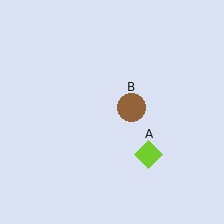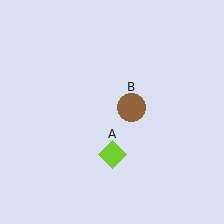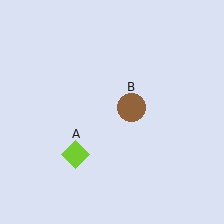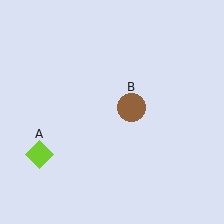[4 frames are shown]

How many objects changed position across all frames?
1 object changed position: lime diamond (object A).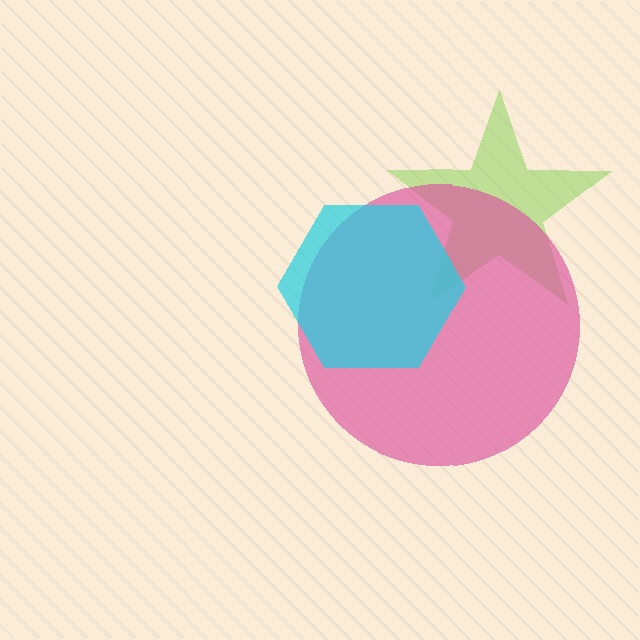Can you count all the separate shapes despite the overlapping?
Yes, there are 3 separate shapes.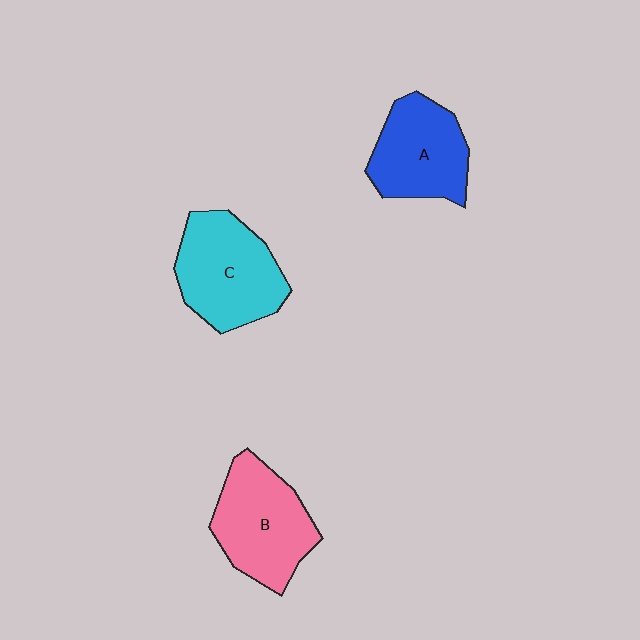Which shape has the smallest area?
Shape A (blue).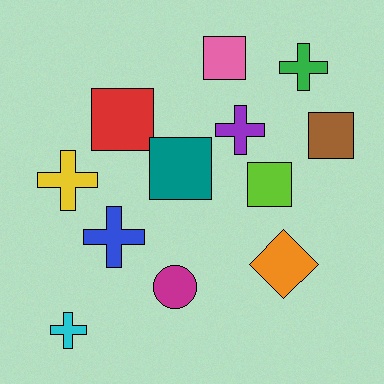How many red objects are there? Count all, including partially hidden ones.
There is 1 red object.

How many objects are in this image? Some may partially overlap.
There are 12 objects.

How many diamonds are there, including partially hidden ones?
There is 1 diamond.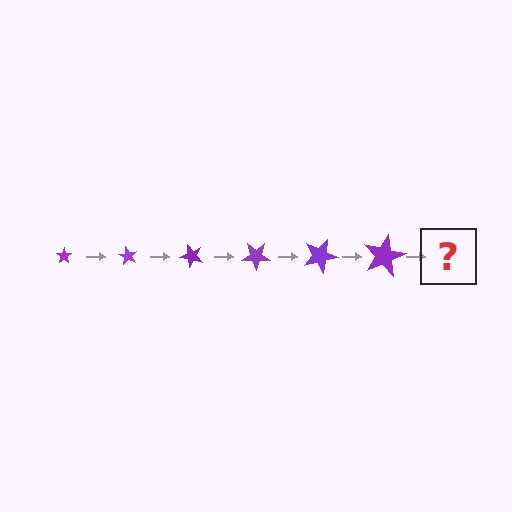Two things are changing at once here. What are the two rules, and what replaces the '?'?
The two rules are that the star grows larger each step and it rotates 60 degrees each step. The '?' should be a star, larger than the previous one and rotated 360 degrees from the start.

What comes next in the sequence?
The next element should be a star, larger than the previous one and rotated 360 degrees from the start.